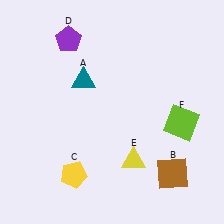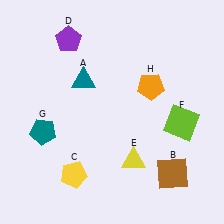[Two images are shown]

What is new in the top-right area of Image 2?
An orange pentagon (H) was added in the top-right area of Image 2.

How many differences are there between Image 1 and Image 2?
There are 2 differences between the two images.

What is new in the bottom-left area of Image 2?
A teal pentagon (G) was added in the bottom-left area of Image 2.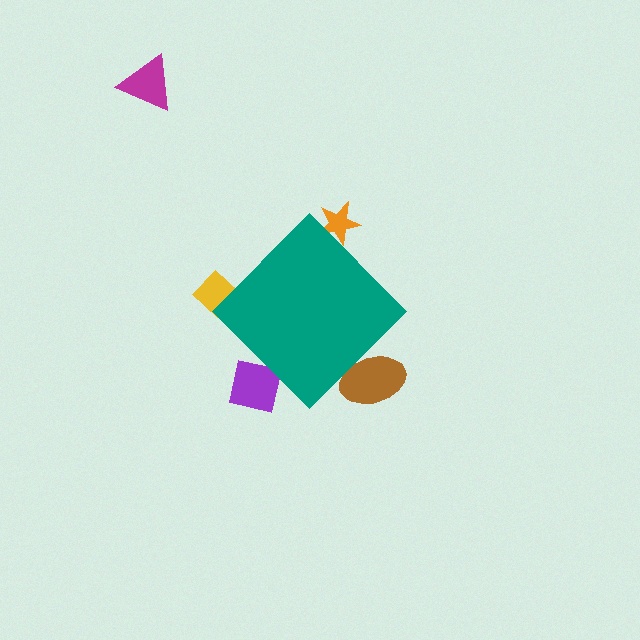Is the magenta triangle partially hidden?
No, the magenta triangle is fully visible.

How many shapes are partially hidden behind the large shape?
4 shapes are partially hidden.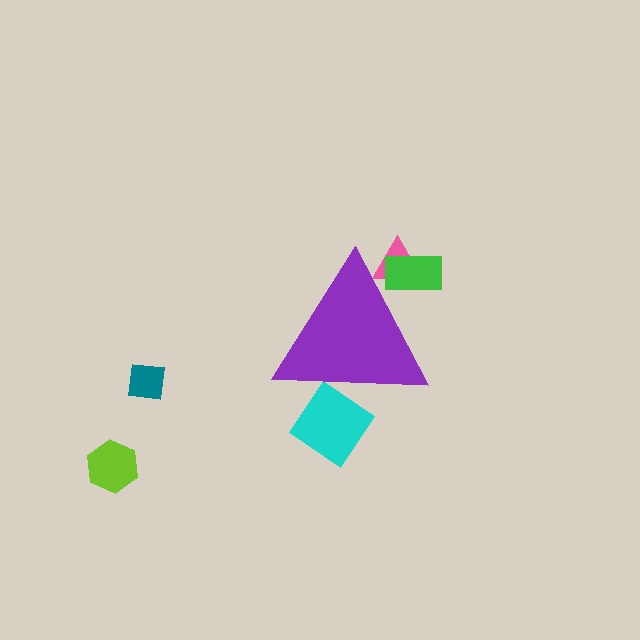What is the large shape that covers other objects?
A purple triangle.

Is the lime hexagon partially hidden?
No, the lime hexagon is fully visible.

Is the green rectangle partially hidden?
Yes, the green rectangle is partially hidden behind the purple triangle.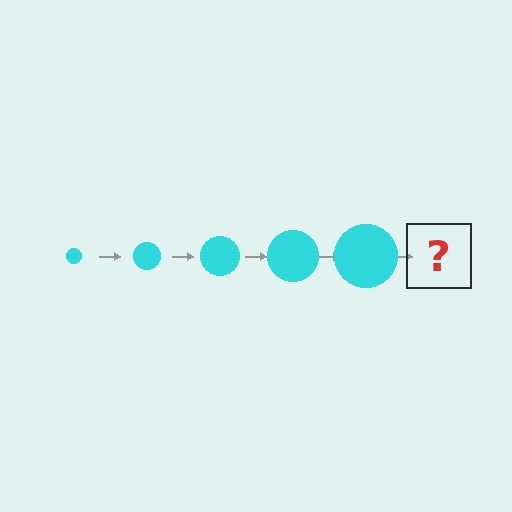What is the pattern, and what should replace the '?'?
The pattern is that the circle gets progressively larger each step. The '?' should be a cyan circle, larger than the previous one.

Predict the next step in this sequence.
The next step is a cyan circle, larger than the previous one.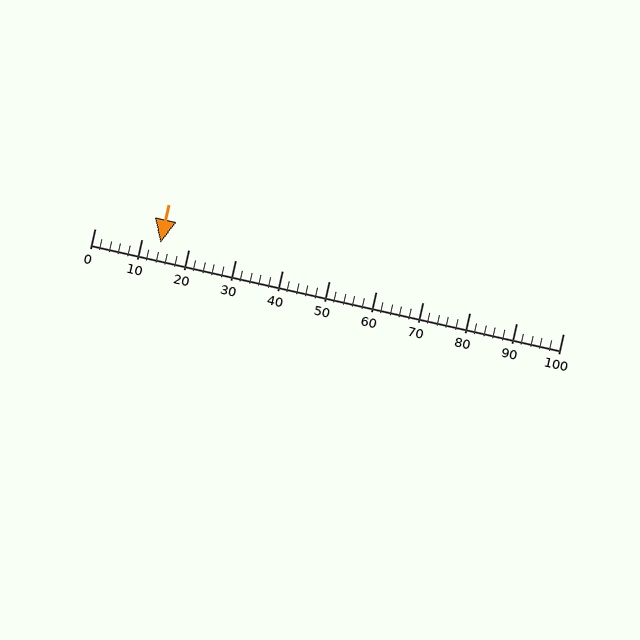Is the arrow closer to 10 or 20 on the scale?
The arrow is closer to 10.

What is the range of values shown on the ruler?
The ruler shows values from 0 to 100.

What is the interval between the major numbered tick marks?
The major tick marks are spaced 10 units apart.